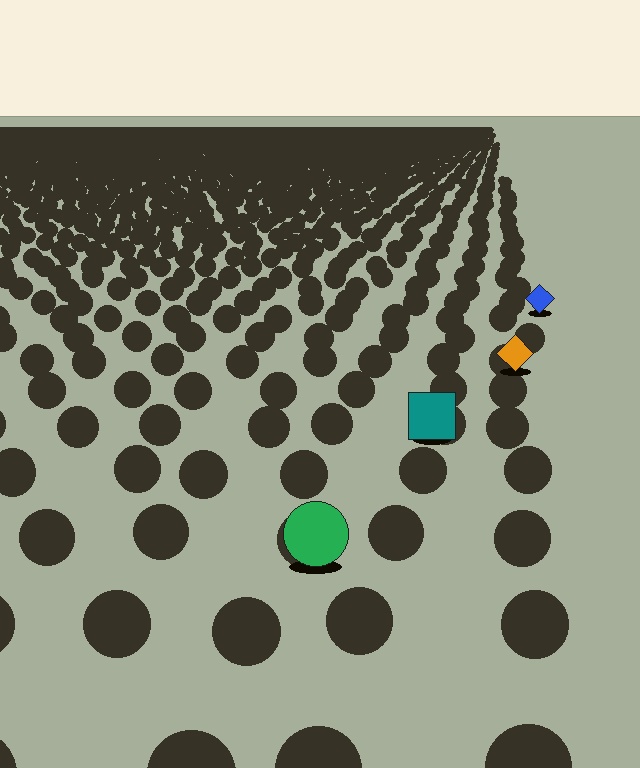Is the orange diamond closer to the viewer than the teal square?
No. The teal square is closer — you can tell from the texture gradient: the ground texture is coarser near it.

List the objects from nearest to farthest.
From nearest to farthest: the green circle, the teal square, the orange diamond, the blue diamond.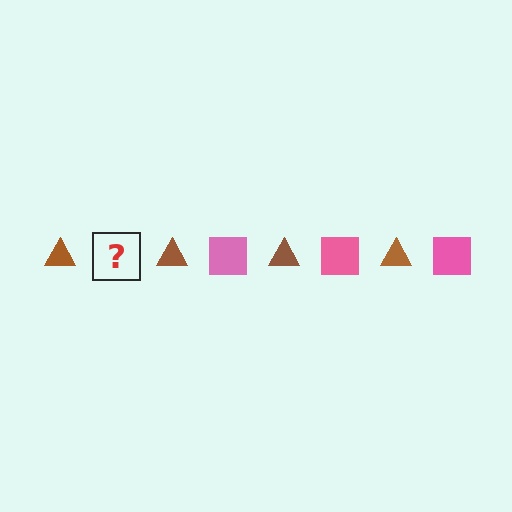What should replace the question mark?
The question mark should be replaced with a pink square.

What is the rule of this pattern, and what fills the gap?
The rule is that the pattern alternates between brown triangle and pink square. The gap should be filled with a pink square.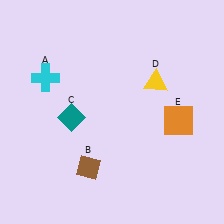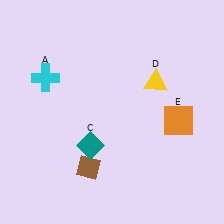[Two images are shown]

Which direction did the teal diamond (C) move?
The teal diamond (C) moved down.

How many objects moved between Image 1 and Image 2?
1 object moved between the two images.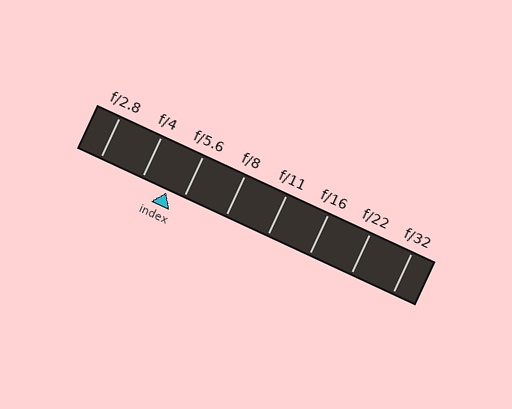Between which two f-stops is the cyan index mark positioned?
The index mark is between f/4 and f/5.6.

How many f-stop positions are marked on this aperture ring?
There are 8 f-stop positions marked.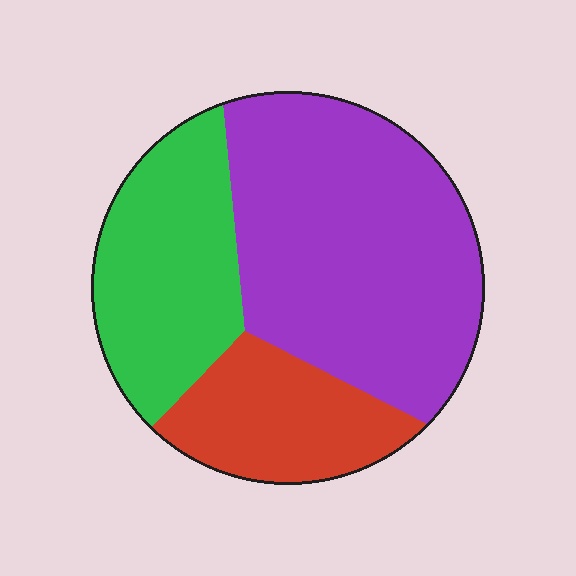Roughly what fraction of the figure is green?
Green covers 28% of the figure.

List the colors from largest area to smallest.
From largest to smallest: purple, green, red.